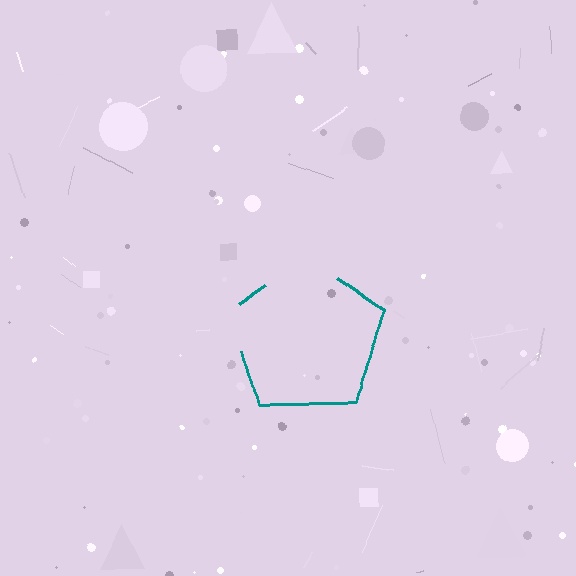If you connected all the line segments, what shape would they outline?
They would outline a pentagon.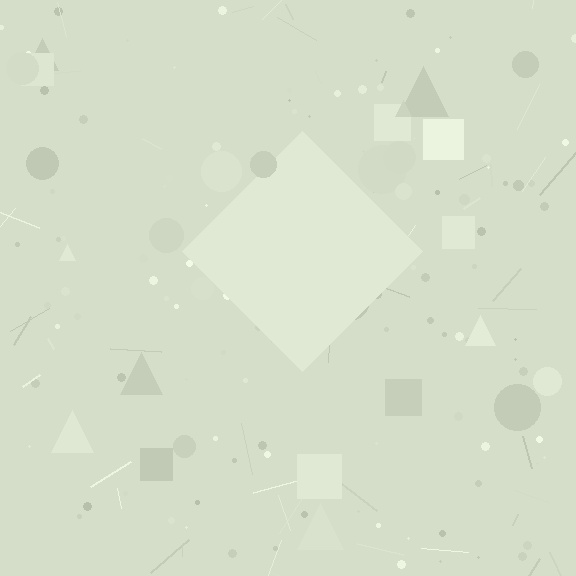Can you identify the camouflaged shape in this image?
The camouflaged shape is a diamond.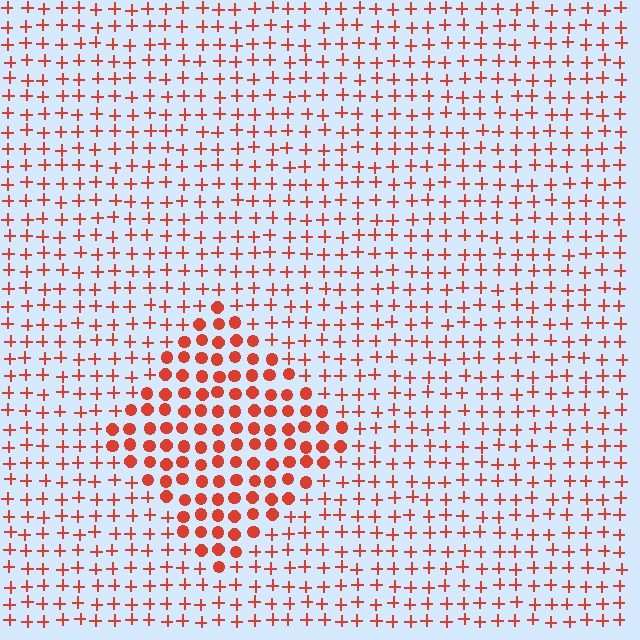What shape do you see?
I see a diamond.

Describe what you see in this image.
The image is filled with small red elements arranged in a uniform grid. A diamond-shaped region contains circles, while the surrounding area contains plus signs. The boundary is defined purely by the change in element shape.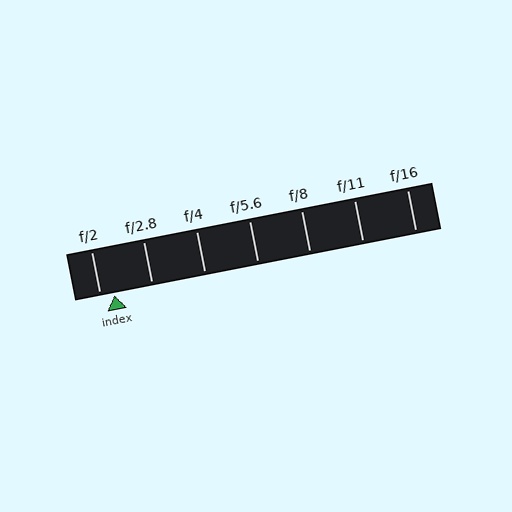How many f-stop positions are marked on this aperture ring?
There are 7 f-stop positions marked.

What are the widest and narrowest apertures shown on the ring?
The widest aperture shown is f/2 and the narrowest is f/16.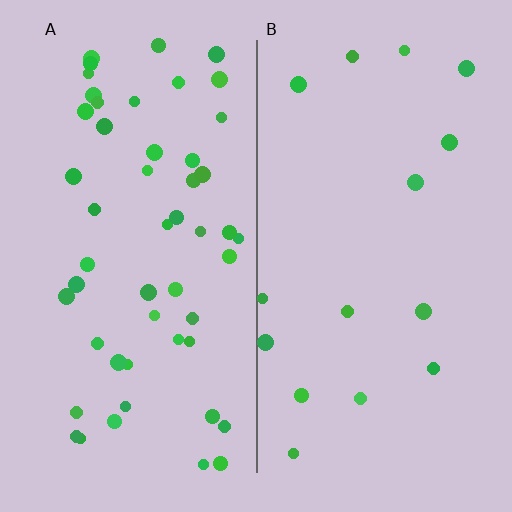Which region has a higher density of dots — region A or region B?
A (the left).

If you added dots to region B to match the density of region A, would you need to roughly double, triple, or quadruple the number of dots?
Approximately triple.